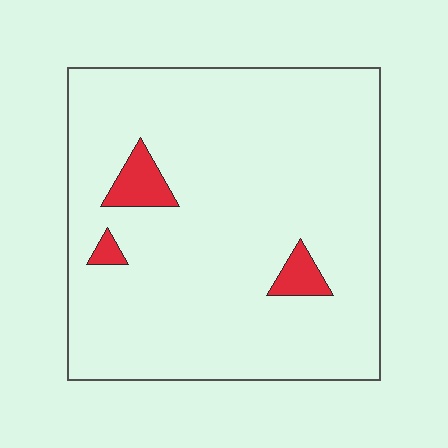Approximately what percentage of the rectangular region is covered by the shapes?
Approximately 5%.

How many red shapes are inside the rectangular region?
3.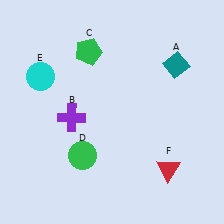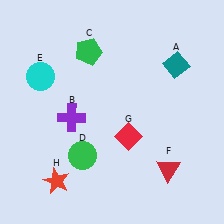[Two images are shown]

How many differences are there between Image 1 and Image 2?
There are 2 differences between the two images.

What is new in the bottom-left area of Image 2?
A red star (H) was added in the bottom-left area of Image 2.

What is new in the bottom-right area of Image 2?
A red diamond (G) was added in the bottom-right area of Image 2.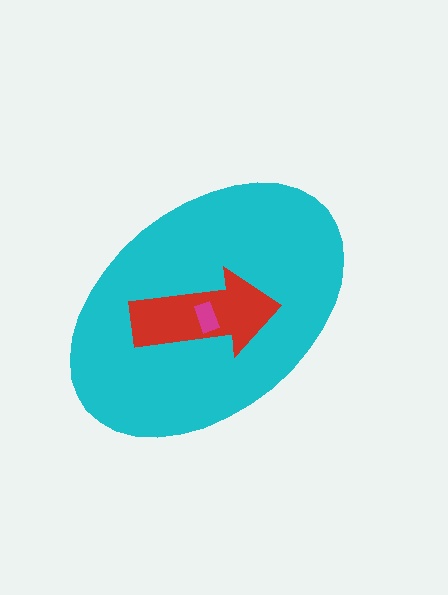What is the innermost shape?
The magenta rectangle.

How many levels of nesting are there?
3.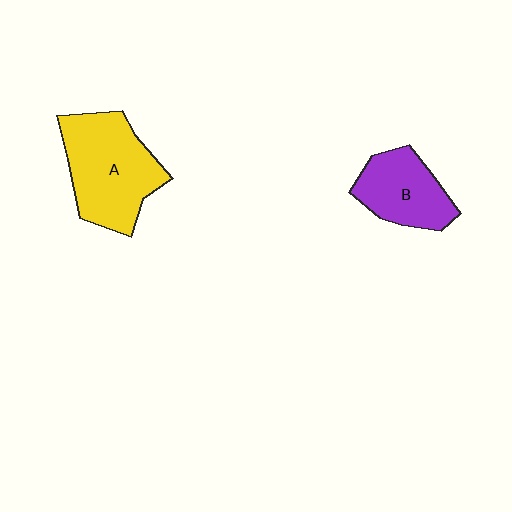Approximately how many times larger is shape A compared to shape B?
Approximately 1.5 times.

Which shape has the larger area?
Shape A (yellow).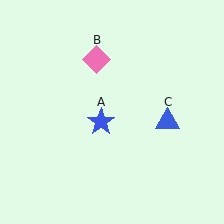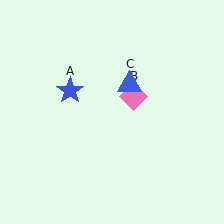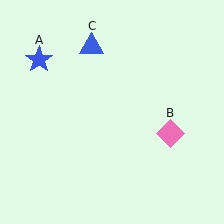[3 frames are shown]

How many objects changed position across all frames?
3 objects changed position: blue star (object A), pink diamond (object B), blue triangle (object C).